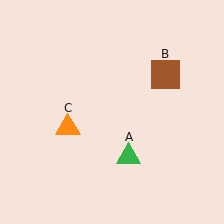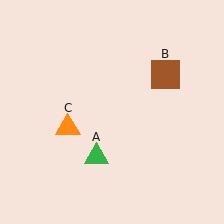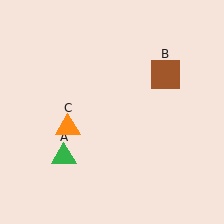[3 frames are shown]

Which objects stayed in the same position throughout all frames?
Brown square (object B) and orange triangle (object C) remained stationary.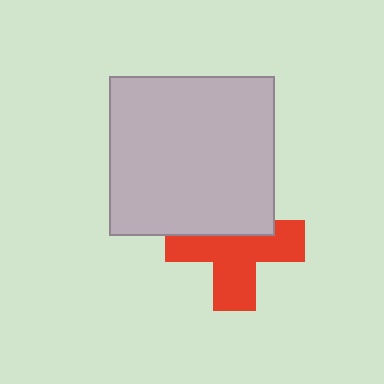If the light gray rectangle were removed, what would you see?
You would see the complete red cross.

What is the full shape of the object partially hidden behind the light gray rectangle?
The partially hidden object is a red cross.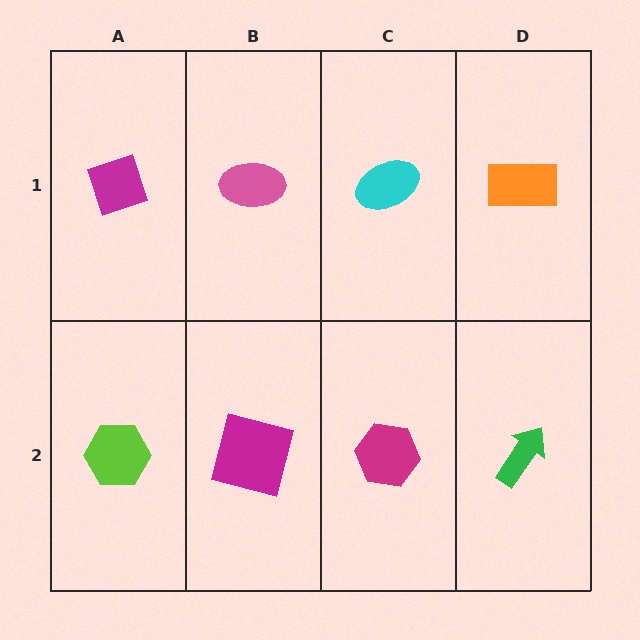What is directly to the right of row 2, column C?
A green arrow.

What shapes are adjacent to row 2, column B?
A pink ellipse (row 1, column B), a lime hexagon (row 2, column A), a magenta hexagon (row 2, column C).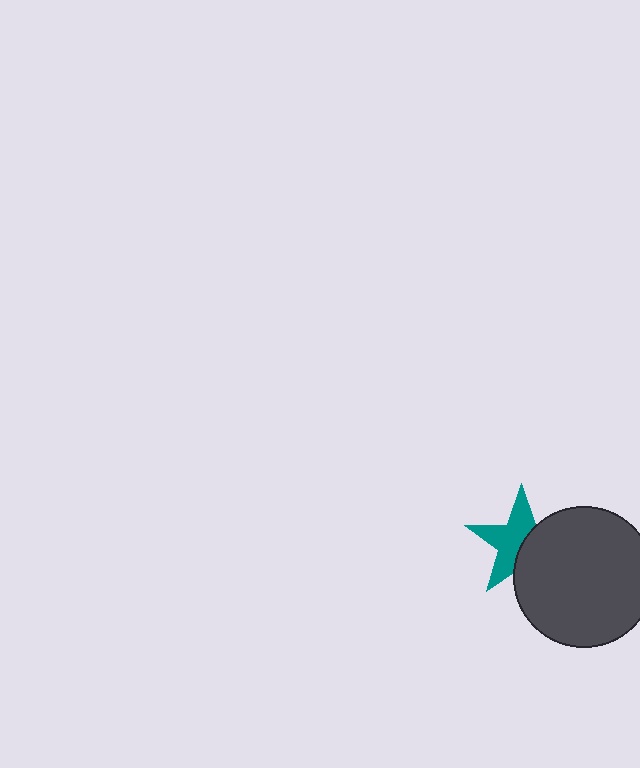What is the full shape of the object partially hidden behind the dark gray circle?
The partially hidden object is a teal star.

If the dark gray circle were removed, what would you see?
You would see the complete teal star.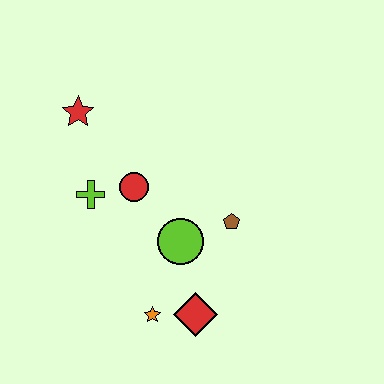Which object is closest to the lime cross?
The red circle is closest to the lime cross.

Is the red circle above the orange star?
Yes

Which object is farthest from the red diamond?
The red star is farthest from the red diamond.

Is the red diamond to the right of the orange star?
Yes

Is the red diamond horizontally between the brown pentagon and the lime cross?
Yes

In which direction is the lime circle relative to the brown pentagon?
The lime circle is to the left of the brown pentagon.